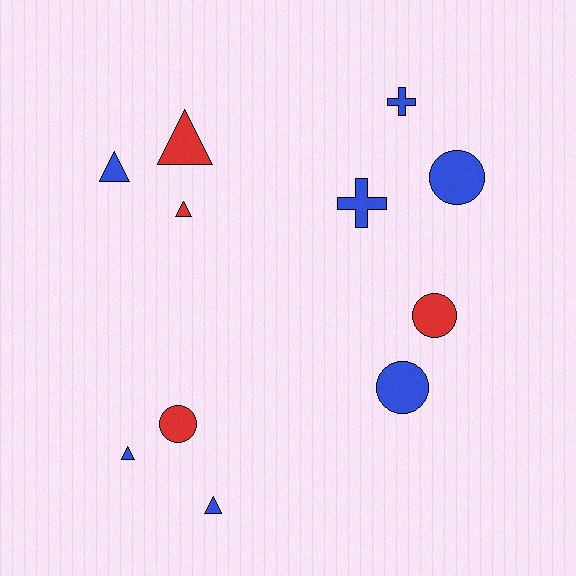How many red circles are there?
There are 2 red circles.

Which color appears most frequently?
Blue, with 7 objects.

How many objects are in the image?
There are 11 objects.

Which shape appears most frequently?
Triangle, with 5 objects.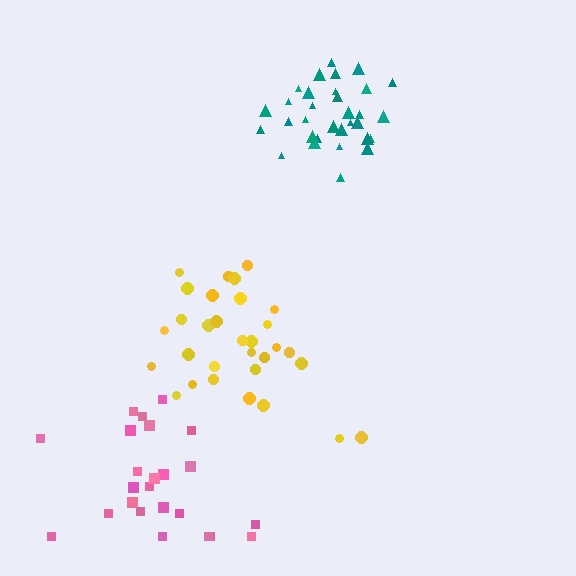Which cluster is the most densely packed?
Teal.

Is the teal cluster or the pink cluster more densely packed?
Teal.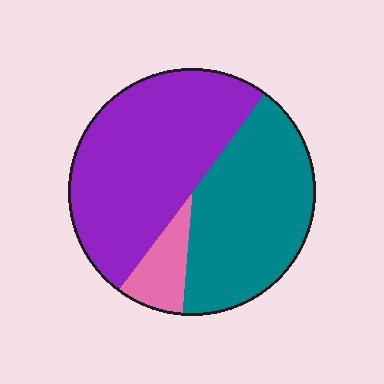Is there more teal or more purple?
Purple.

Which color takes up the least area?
Pink, at roughly 10%.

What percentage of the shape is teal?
Teal takes up between a quarter and a half of the shape.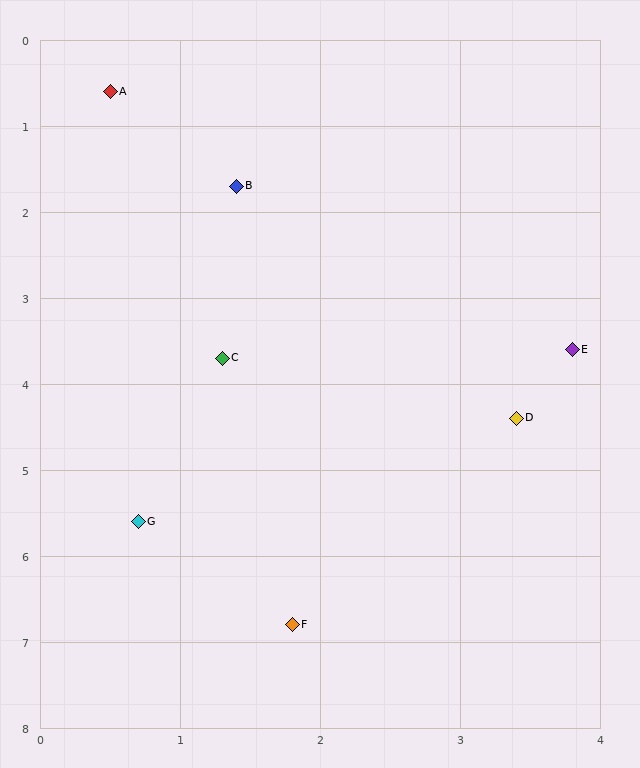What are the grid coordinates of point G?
Point G is at approximately (0.7, 5.6).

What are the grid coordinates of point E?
Point E is at approximately (3.8, 3.6).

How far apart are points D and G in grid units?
Points D and G are about 3.0 grid units apart.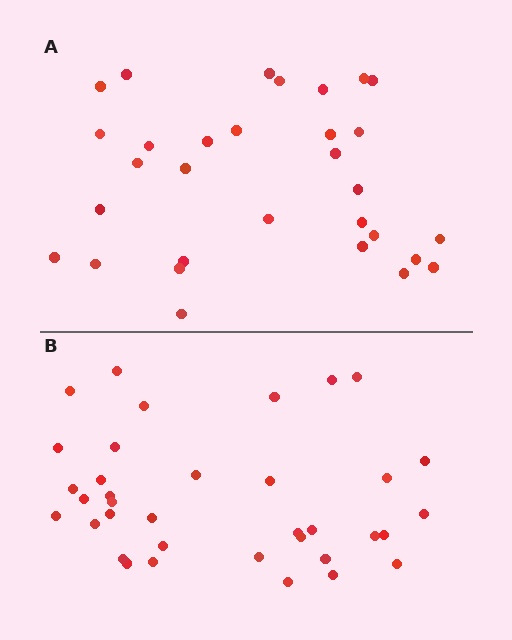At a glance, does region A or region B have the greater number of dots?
Region B (the bottom region) has more dots.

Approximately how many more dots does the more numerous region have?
Region B has about 5 more dots than region A.